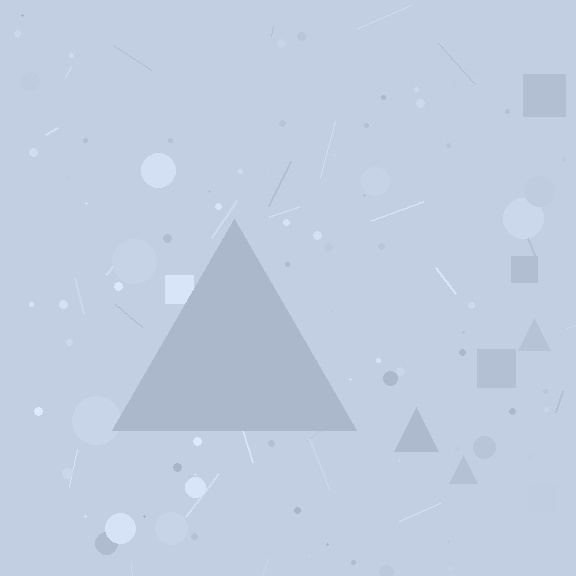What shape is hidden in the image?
A triangle is hidden in the image.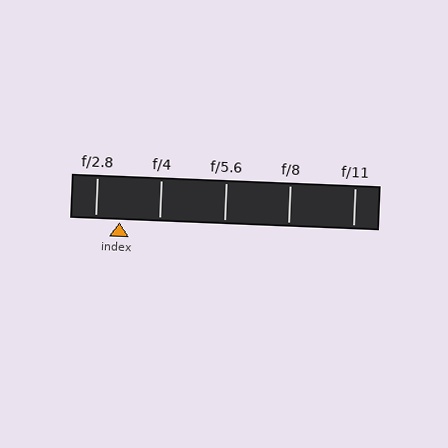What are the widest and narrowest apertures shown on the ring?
The widest aperture shown is f/2.8 and the narrowest is f/11.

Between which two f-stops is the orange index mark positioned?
The index mark is between f/2.8 and f/4.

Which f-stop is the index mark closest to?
The index mark is closest to f/2.8.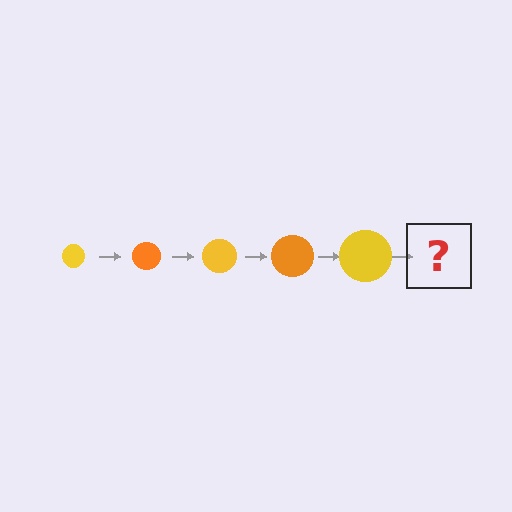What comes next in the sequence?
The next element should be an orange circle, larger than the previous one.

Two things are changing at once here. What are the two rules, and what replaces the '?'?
The two rules are that the circle grows larger each step and the color cycles through yellow and orange. The '?' should be an orange circle, larger than the previous one.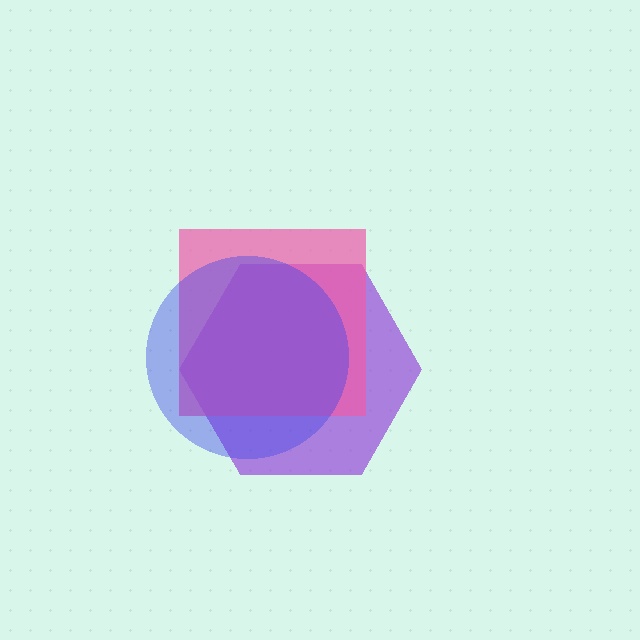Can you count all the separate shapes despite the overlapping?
Yes, there are 3 separate shapes.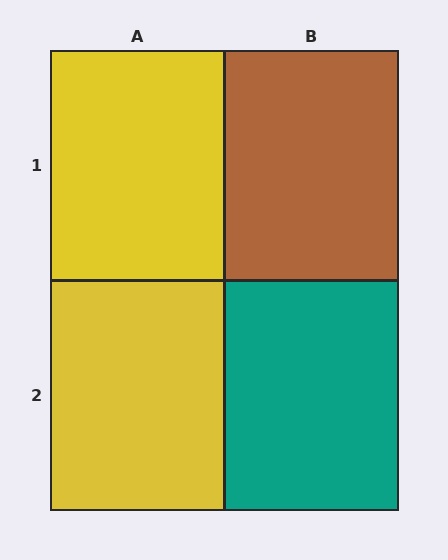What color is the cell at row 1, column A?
Yellow.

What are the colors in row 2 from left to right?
Yellow, teal.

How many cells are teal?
1 cell is teal.